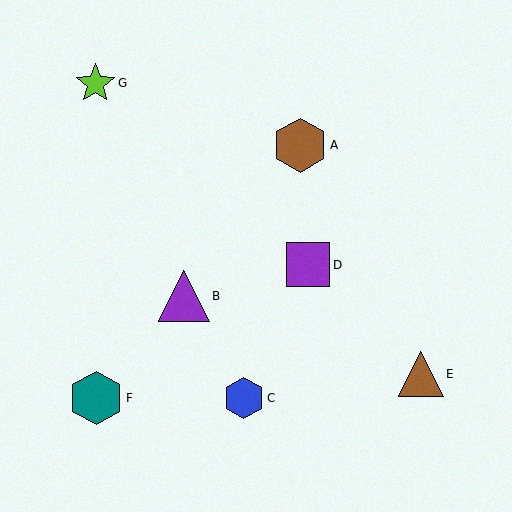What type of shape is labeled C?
Shape C is a blue hexagon.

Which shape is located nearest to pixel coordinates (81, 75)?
The lime star (labeled G) at (95, 83) is nearest to that location.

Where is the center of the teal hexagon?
The center of the teal hexagon is at (96, 398).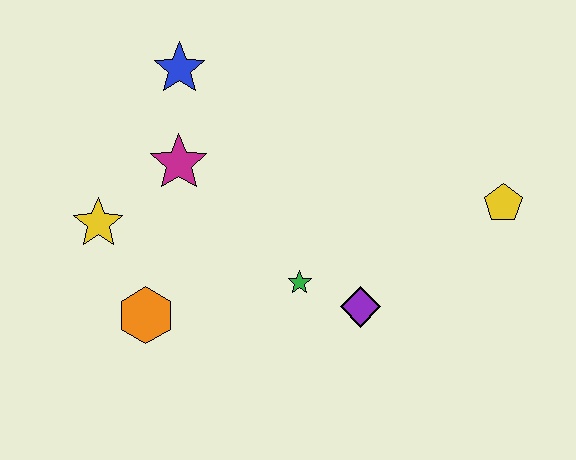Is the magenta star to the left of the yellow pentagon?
Yes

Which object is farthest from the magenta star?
The yellow pentagon is farthest from the magenta star.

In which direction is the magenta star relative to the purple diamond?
The magenta star is to the left of the purple diamond.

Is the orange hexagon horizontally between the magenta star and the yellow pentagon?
No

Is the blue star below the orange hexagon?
No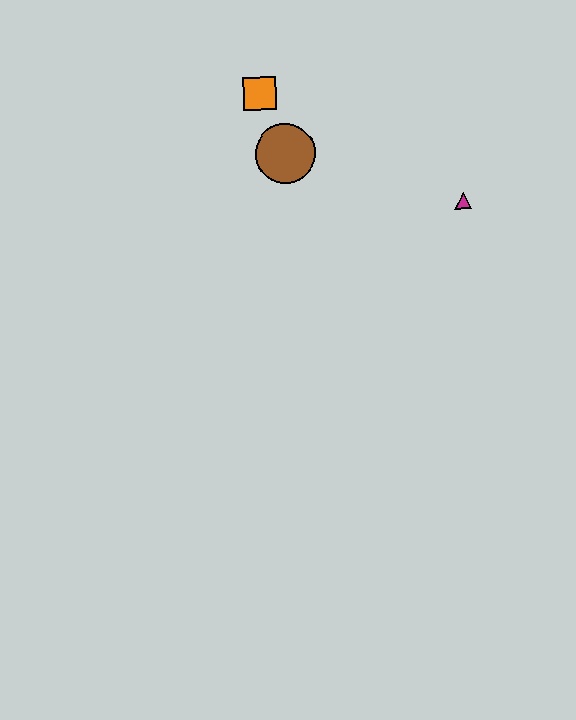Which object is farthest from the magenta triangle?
The orange square is farthest from the magenta triangle.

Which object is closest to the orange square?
The brown circle is closest to the orange square.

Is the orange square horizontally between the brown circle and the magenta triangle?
No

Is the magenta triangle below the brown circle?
Yes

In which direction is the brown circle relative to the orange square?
The brown circle is below the orange square.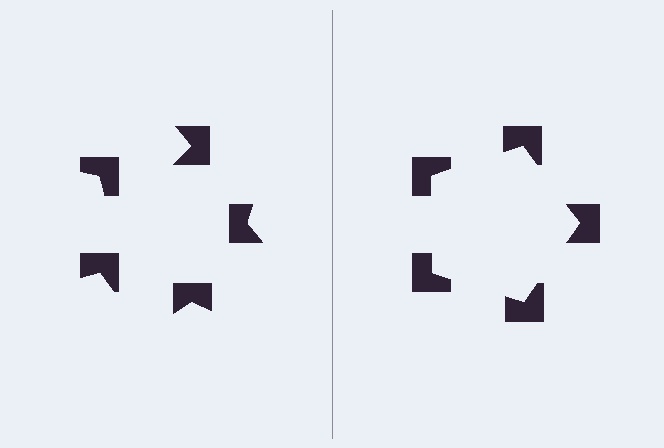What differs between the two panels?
The notched squares are positioned identically on both sides; only the wedge orientations differ. On the right they align to a pentagon; on the left they are misaligned.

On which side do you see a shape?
An illusory pentagon appears on the right side. On the left side the wedge cuts are rotated, so no coherent shape forms.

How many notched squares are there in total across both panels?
10 — 5 on each side.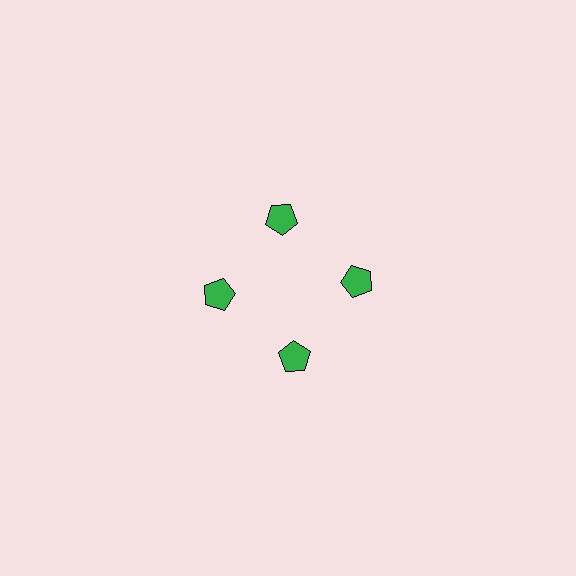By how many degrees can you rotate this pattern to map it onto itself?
The pattern maps onto itself every 90 degrees of rotation.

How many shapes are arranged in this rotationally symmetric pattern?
There are 4 shapes, arranged in 4 groups of 1.